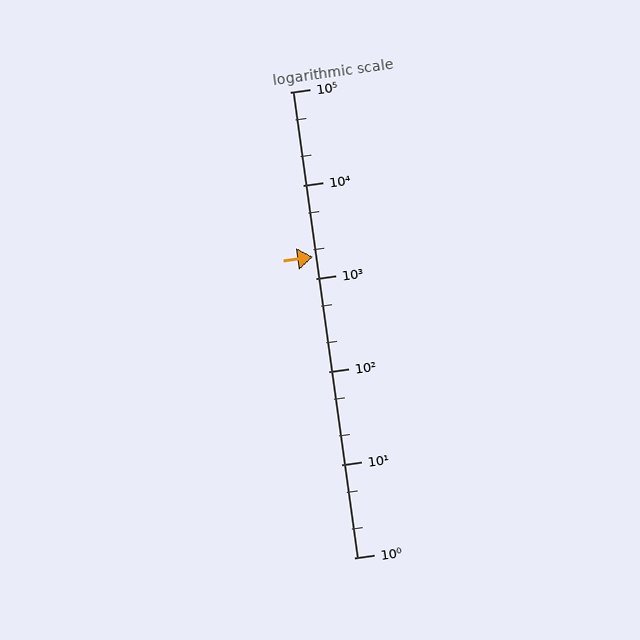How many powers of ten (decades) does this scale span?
The scale spans 5 decades, from 1 to 100000.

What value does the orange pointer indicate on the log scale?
The pointer indicates approximately 1700.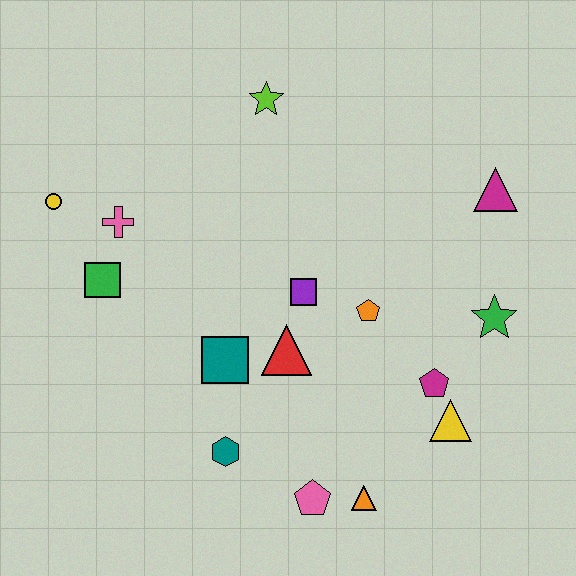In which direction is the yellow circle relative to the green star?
The yellow circle is to the left of the green star.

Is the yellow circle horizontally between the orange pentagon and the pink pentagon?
No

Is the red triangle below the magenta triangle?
Yes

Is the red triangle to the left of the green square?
No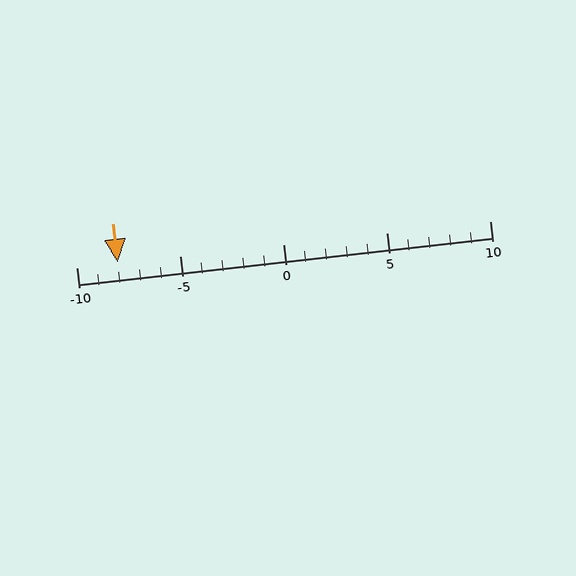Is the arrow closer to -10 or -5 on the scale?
The arrow is closer to -10.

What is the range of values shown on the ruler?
The ruler shows values from -10 to 10.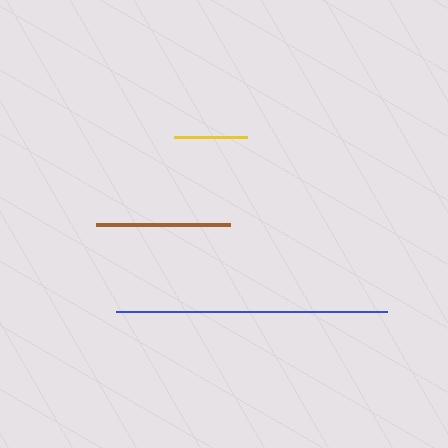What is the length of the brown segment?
The brown segment is approximately 134 pixels long.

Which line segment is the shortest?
The yellow line is the shortest at approximately 74 pixels.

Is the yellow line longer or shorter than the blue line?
The blue line is longer than the yellow line.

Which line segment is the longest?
The blue line is the longest at approximately 271 pixels.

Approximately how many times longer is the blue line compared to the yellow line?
The blue line is approximately 3.7 times the length of the yellow line.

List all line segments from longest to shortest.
From longest to shortest: blue, brown, yellow.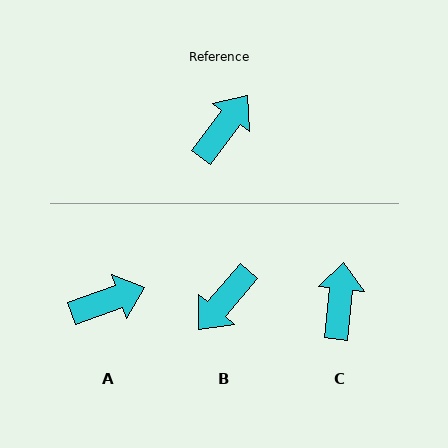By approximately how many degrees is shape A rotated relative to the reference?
Approximately 34 degrees clockwise.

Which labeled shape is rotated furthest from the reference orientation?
B, about 176 degrees away.